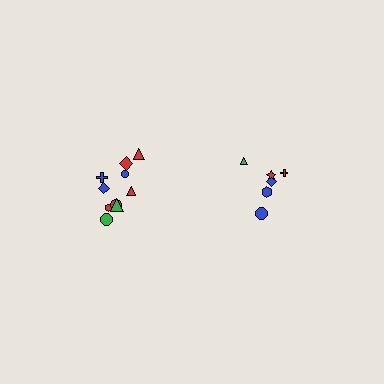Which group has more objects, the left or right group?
The left group.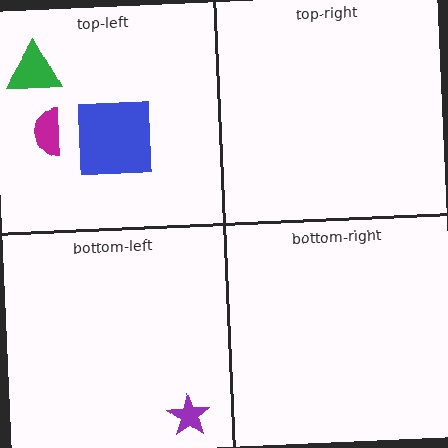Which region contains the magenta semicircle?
The top-left region.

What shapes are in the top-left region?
The magenta semicircle, the green triangle, the blue square.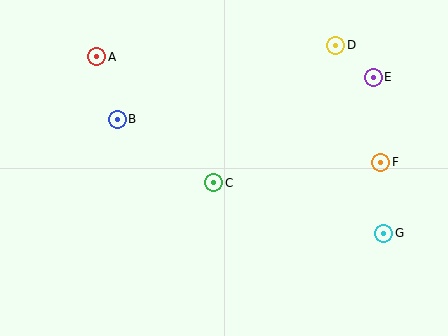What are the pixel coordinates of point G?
Point G is at (384, 233).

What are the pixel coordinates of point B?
Point B is at (117, 119).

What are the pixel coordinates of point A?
Point A is at (97, 57).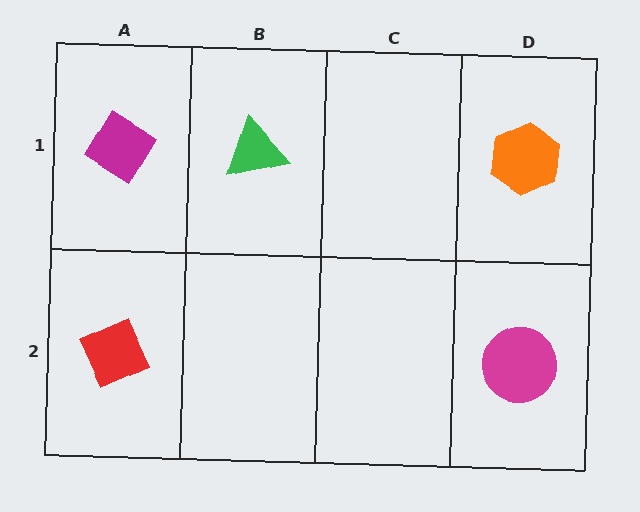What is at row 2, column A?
A red diamond.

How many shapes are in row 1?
3 shapes.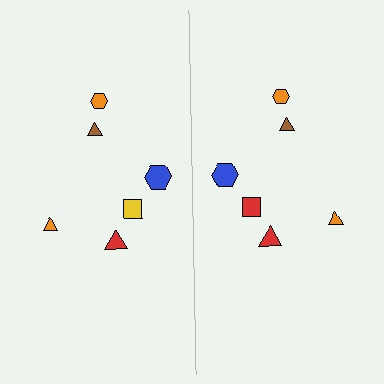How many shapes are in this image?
There are 12 shapes in this image.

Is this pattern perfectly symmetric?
No, the pattern is not perfectly symmetric. The red square on the right side breaks the symmetry — its mirror counterpart is yellow.